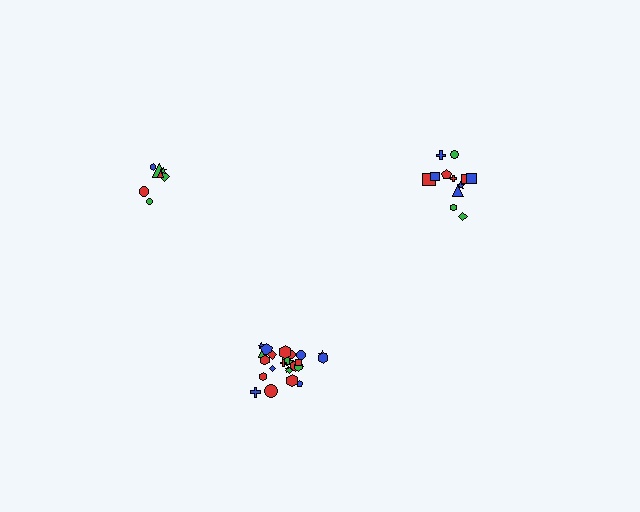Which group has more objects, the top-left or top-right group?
The top-right group.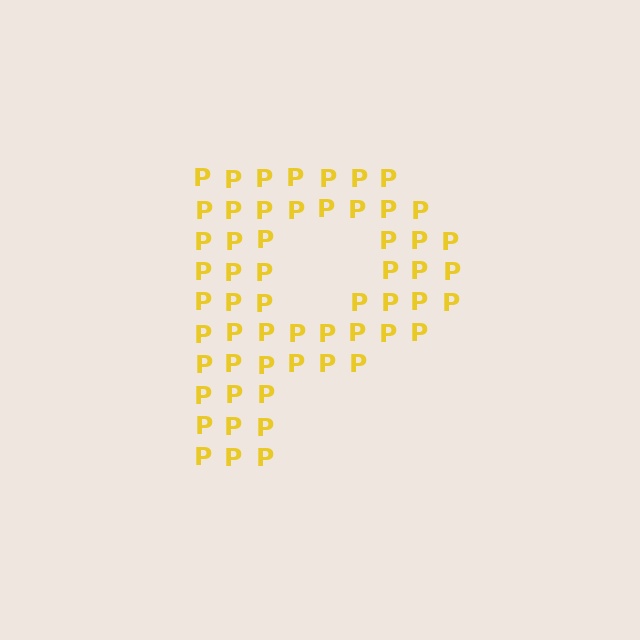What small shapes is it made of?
It is made of small letter P's.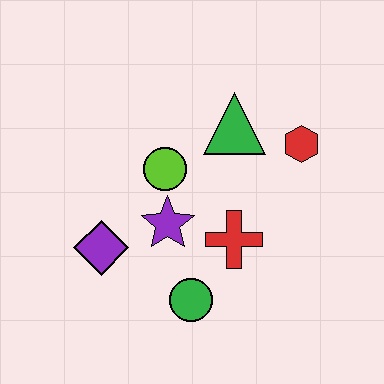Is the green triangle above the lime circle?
Yes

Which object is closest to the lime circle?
The purple star is closest to the lime circle.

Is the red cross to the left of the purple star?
No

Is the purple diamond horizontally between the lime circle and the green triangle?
No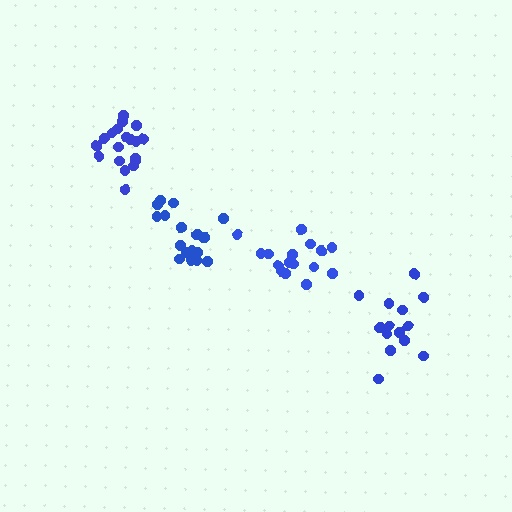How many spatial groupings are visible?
There are 4 spatial groupings.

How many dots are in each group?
Group 1: 18 dots, Group 2: 15 dots, Group 3: 19 dots, Group 4: 16 dots (68 total).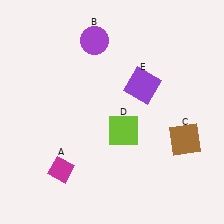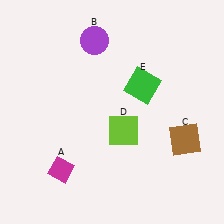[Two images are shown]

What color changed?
The square (E) changed from purple in Image 1 to green in Image 2.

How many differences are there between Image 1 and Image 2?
There is 1 difference between the two images.